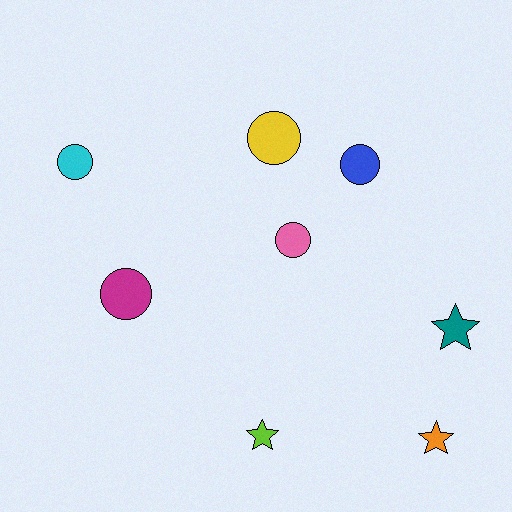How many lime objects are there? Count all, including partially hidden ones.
There is 1 lime object.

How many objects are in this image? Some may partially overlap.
There are 8 objects.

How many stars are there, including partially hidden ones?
There are 3 stars.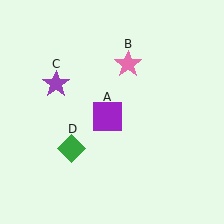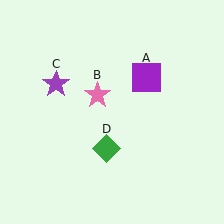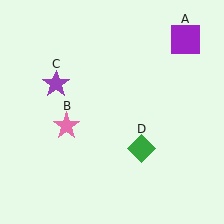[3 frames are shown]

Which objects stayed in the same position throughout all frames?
Purple star (object C) remained stationary.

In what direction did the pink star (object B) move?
The pink star (object B) moved down and to the left.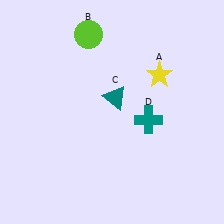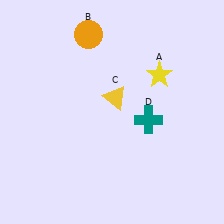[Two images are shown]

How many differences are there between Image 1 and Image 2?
There are 2 differences between the two images.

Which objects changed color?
B changed from lime to orange. C changed from teal to yellow.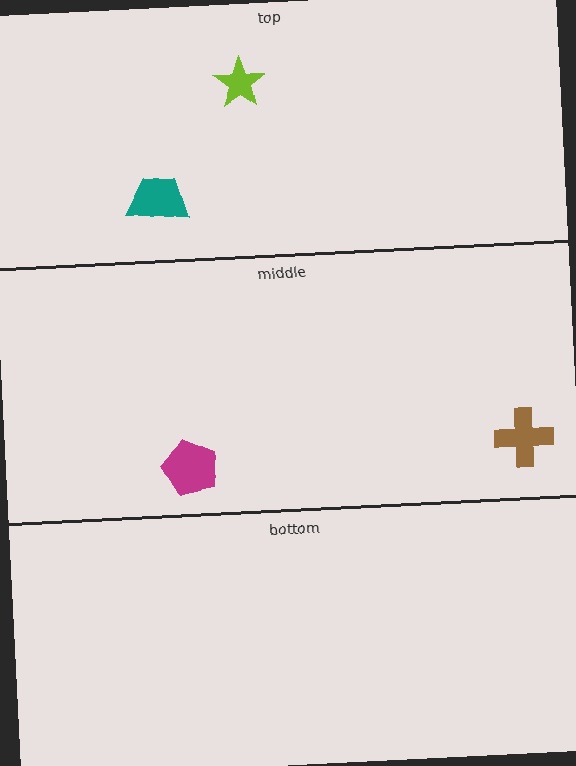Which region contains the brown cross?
The middle region.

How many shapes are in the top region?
2.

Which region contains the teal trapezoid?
The top region.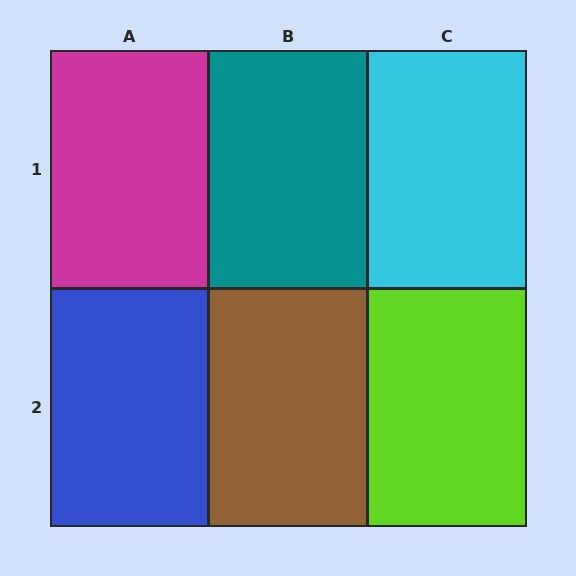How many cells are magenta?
1 cell is magenta.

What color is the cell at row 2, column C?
Lime.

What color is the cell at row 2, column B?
Brown.